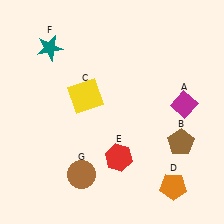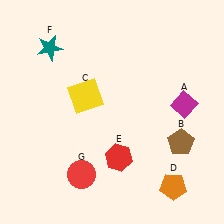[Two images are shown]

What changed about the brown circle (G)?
In Image 1, G is brown. In Image 2, it changed to red.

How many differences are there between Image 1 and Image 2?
There is 1 difference between the two images.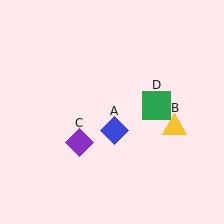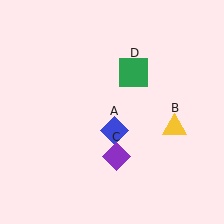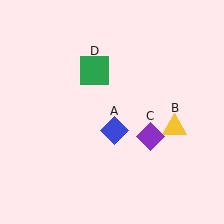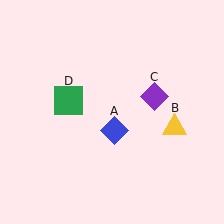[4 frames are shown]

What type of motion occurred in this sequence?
The purple diamond (object C), green square (object D) rotated counterclockwise around the center of the scene.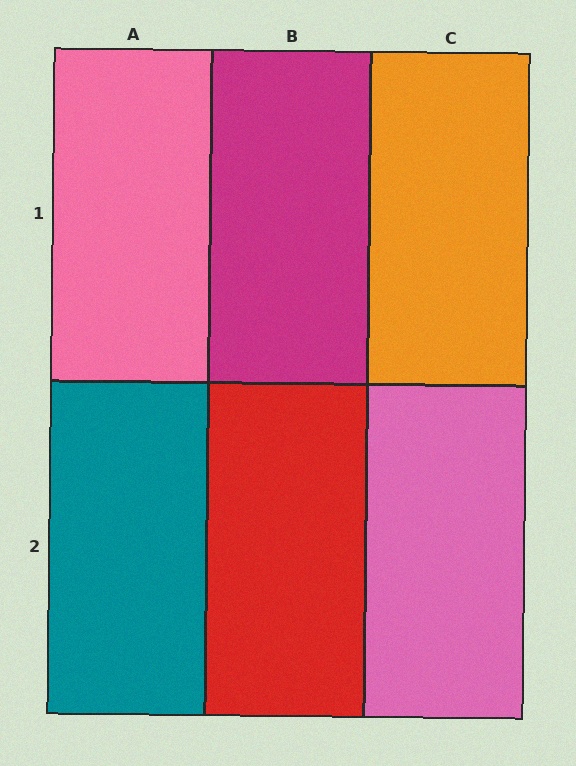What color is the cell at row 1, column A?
Pink.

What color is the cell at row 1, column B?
Magenta.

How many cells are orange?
1 cell is orange.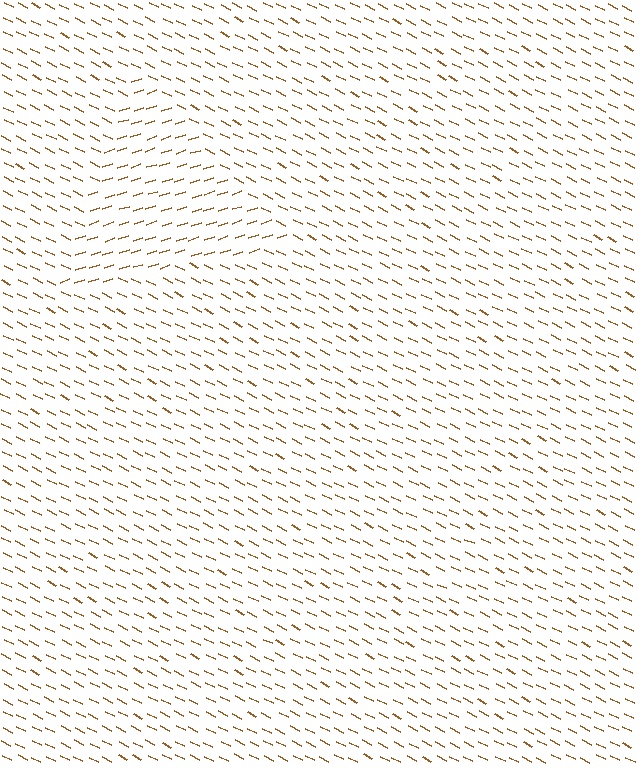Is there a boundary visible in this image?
Yes, there is a texture boundary formed by a change in line orientation.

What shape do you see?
I see a triangle.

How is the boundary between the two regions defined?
The boundary is defined purely by a change in line orientation (approximately 45 degrees difference). All lines are the same color and thickness.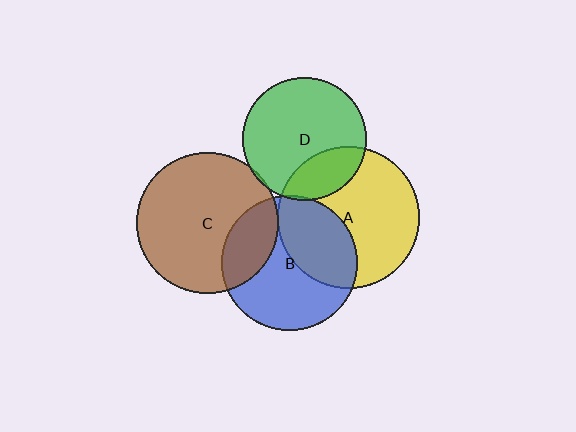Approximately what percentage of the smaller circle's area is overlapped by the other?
Approximately 5%.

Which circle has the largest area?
Circle A (yellow).